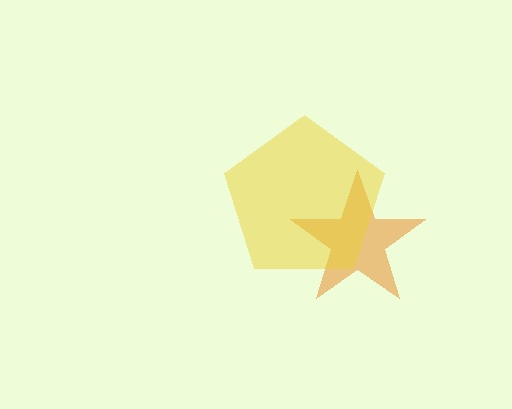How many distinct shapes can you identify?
There are 2 distinct shapes: an orange star, a yellow pentagon.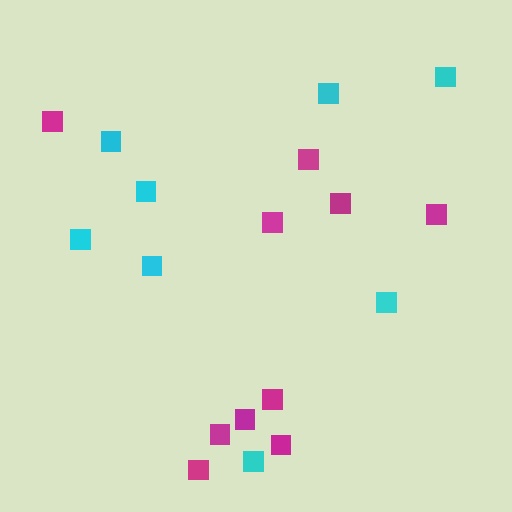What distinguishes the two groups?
There are 2 groups: one group of cyan squares (8) and one group of magenta squares (10).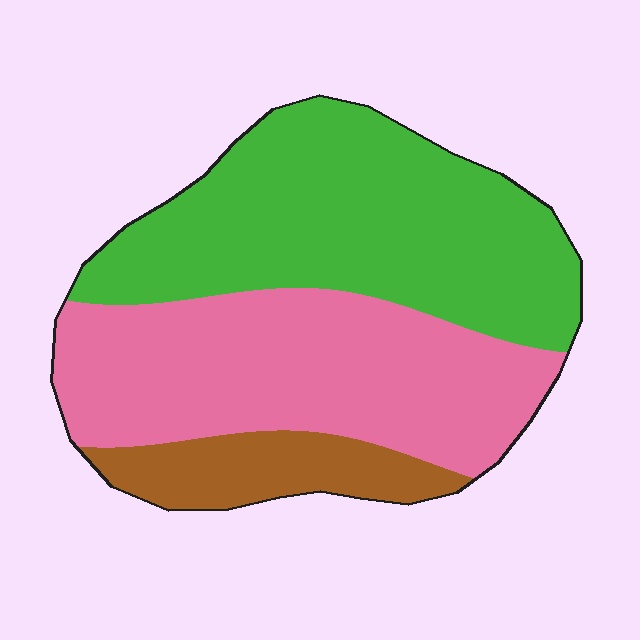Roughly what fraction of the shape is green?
Green covers 45% of the shape.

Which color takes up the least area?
Brown, at roughly 15%.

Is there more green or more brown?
Green.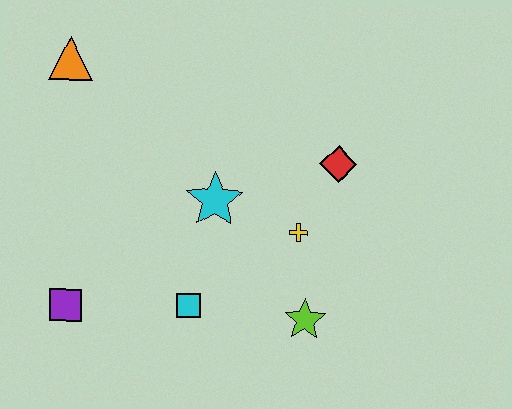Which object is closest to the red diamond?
The yellow cross is closest to the red diamond.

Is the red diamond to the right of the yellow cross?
Yes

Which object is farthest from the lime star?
The orange triangle is farthest from the lime star.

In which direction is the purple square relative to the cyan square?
The purple square is to the left of the cyan square.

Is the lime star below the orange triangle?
Yes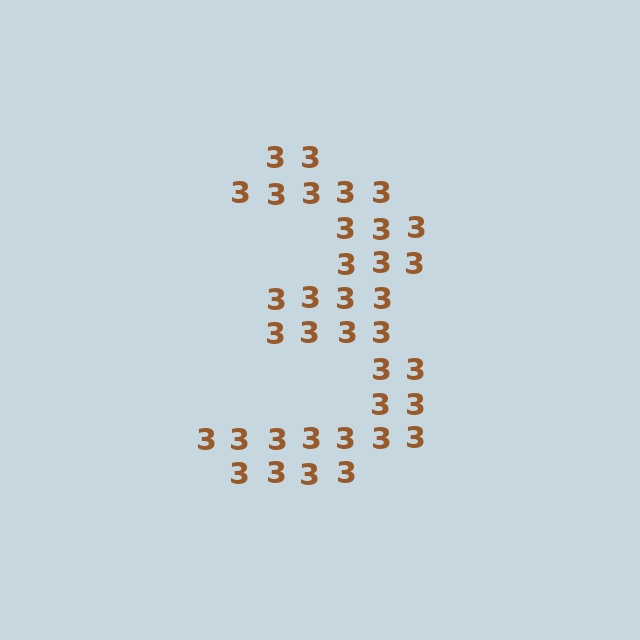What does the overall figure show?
The overall figure shows the digit 3.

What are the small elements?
The small elements are digit 3's.